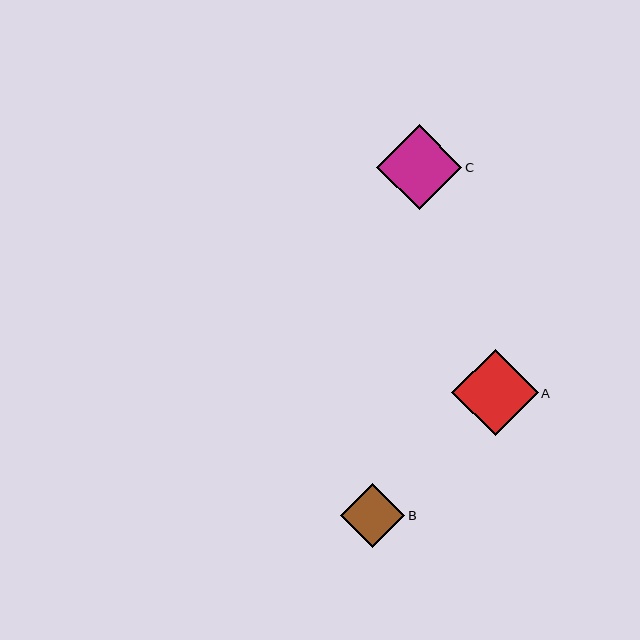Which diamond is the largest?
Diamond A is the largest with a size of approximately 87 pixels.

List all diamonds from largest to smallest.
From largest to smallest: A, C, B.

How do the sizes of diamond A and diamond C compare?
Diamond A and diamond C are approximately the same size.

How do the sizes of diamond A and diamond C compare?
Diamond A and diamond C are approximately the same size.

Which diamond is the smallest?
Diamond B is the smallest with a size of approximately 64 pixels.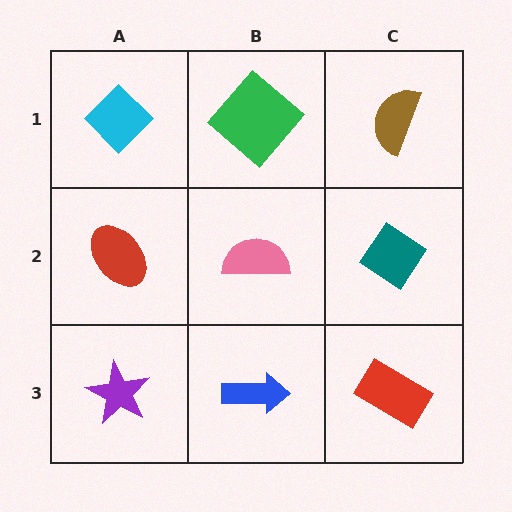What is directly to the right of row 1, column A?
A green diamond.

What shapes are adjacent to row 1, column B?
A pink semicircle (row 2, column B), a cyan diamond (row 1, column A), a brown semicircle (row 1, column C).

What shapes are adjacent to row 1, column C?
A teal diamond (row 2, column C), a green diamond (row 1, column B).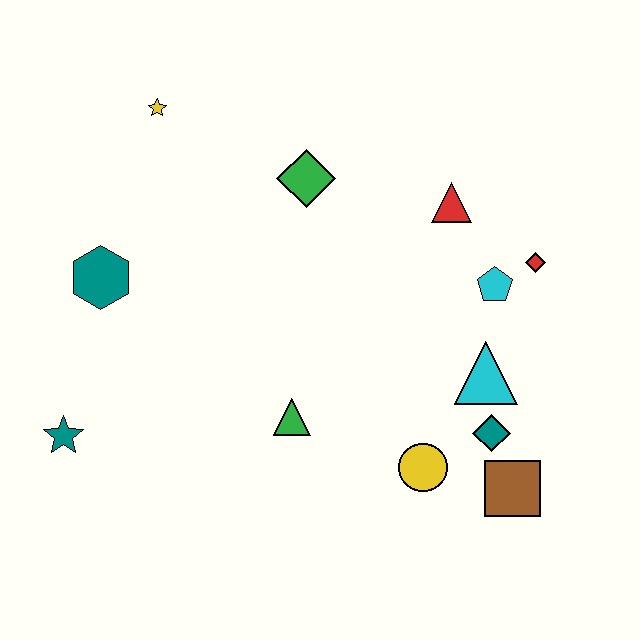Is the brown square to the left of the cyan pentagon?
No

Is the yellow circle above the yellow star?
No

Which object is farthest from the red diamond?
The teal star is farthest from the red diamond.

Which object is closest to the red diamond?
The cyan pentagon is closest to the red diamond.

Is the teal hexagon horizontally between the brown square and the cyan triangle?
No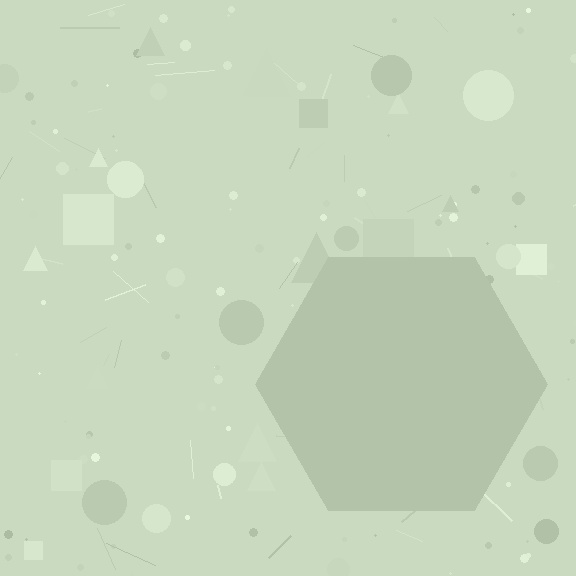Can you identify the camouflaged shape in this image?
The camouflaged shape is a hexagon.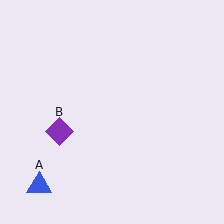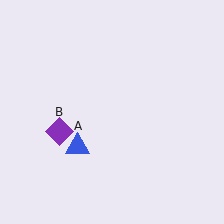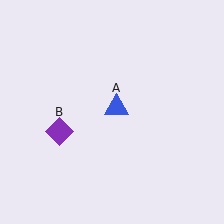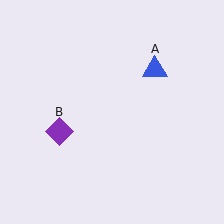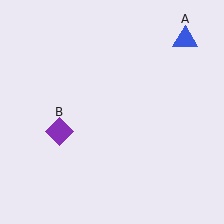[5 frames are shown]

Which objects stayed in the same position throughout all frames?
Purple diamond (object B) remained stationary.